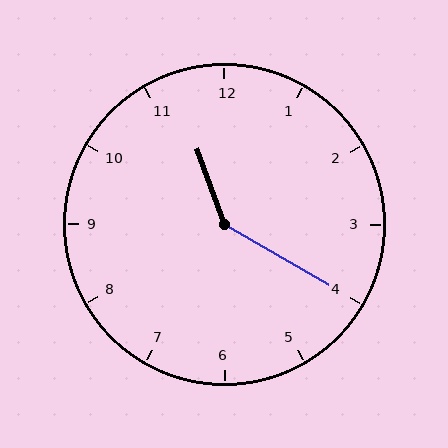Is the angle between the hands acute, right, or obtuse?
It is obtuse.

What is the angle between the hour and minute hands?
Approximately 140 degrees.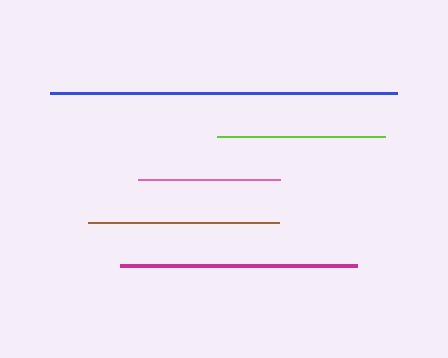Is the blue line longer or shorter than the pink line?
The blue line is longer than the pink line.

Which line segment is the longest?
The blue line is the longest at approximately 347 pixels.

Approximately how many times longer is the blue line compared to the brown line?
The blue line is approximately 1.8 times the length of the brown line.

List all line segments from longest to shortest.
From longest to shortest: blue, magenta, brown, lime, pink.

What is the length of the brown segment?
The brown segment is approximately 191 pixels long.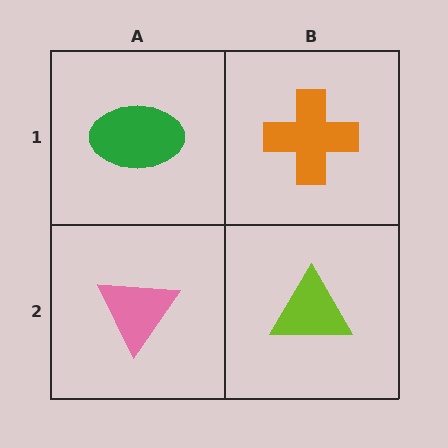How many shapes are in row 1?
2 shapes.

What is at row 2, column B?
A lime triangle.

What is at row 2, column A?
A pink triangle.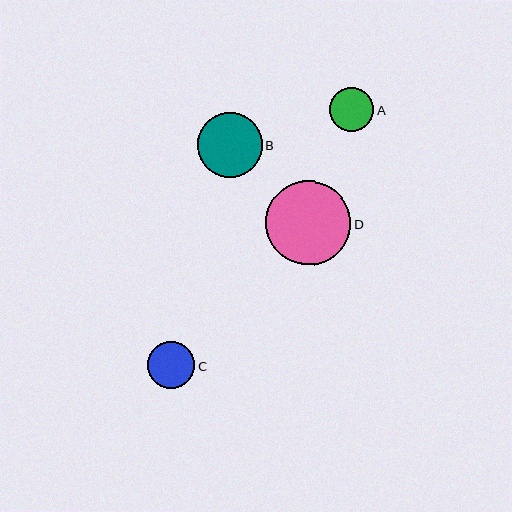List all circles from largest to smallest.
From largest to smallest: D, B, C, A.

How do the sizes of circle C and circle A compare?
Circle C and circle A are approximately the same size.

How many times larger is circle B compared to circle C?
Circle B is approximately 1.4 times the size of circle C.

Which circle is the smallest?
Circle A is the smallest with a size of approximately 44 pixels.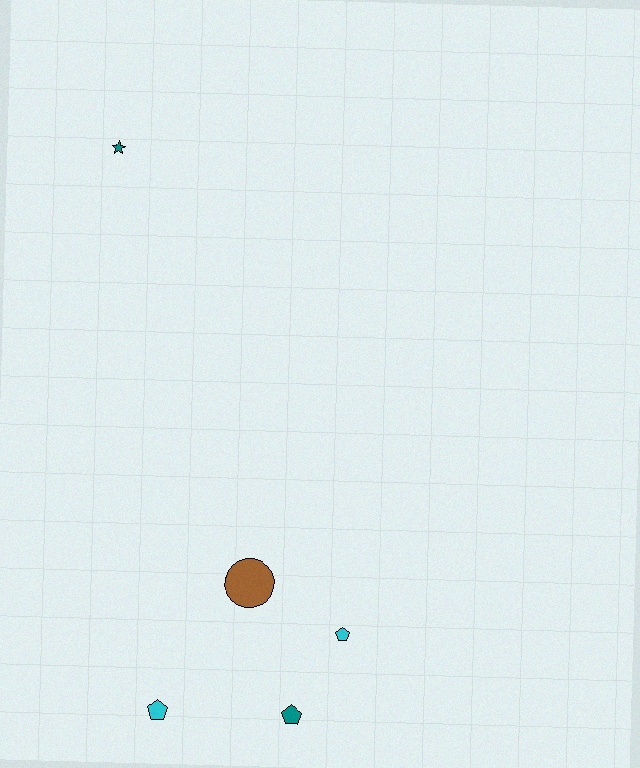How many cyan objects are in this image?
There are 2 cyan objects.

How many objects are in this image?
There are 5 objects.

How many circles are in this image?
There is 1 circle.